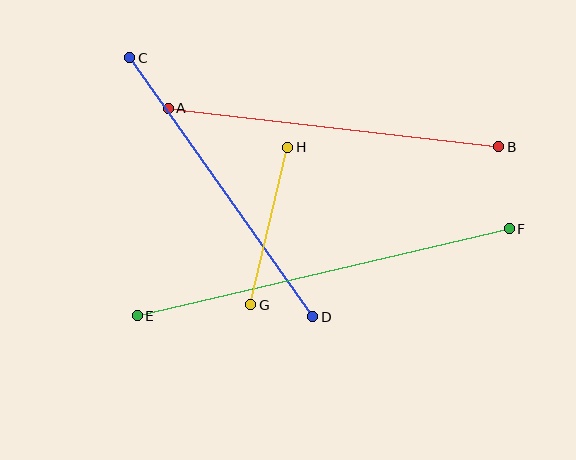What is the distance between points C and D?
The distance is approximately 317 pixels.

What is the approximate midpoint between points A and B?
The midpoint is at approximately (333, 127) pixels.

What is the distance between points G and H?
The distance is approximately 162 pixels.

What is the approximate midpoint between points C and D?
The midpoint is at approximately (221, 187) pixels.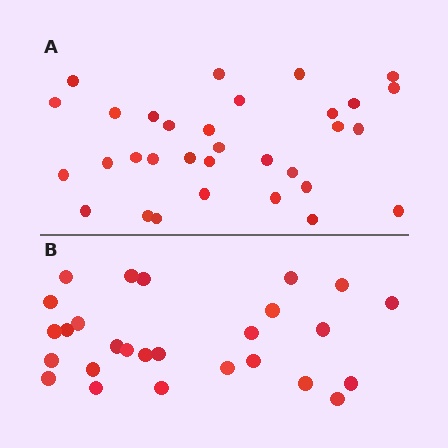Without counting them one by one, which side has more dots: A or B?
Region A (the top region) has more dots.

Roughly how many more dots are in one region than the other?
Region A has about 5 more dots than region B.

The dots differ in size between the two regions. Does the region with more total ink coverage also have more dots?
No. Region B has more total ink coverage because its dots are larger, but region A actually contains more individual dots. Total area can be misleading — the number of items is what matters here.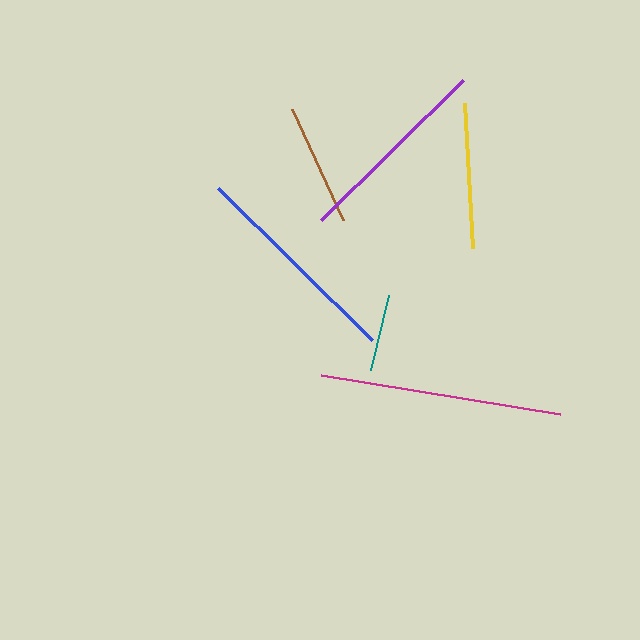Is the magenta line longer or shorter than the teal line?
The magenta line is longer than the teal line.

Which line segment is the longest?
The magenta line is the longest at approximately 243 pixels.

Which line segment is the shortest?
The teal line is the shortest at approximately 77 pixels.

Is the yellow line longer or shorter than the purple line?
The purple line is longer than the yellow line.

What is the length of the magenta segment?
The magenta segment is approximately 243 pixels long.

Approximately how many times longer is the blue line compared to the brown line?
The blue line is approximately 1.8 times the length of the brown line.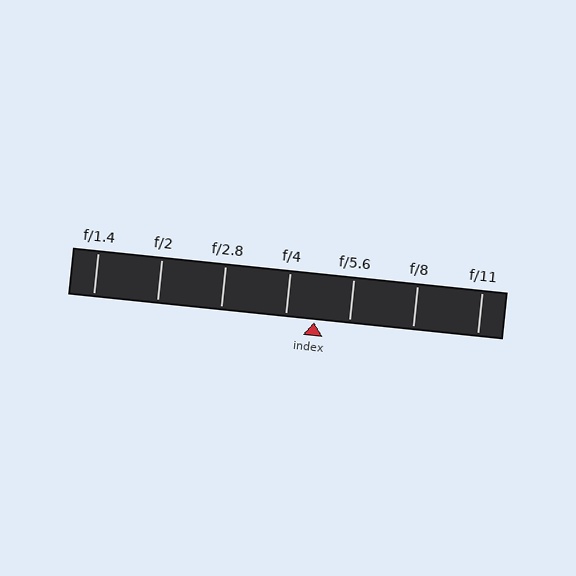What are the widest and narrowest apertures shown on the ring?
The widest aperture shown is f/1.4 and the narrowest is f/11.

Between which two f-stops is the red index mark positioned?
The index mark is between f/4 and f/5.6.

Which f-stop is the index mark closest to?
The index mark is closest to f/4.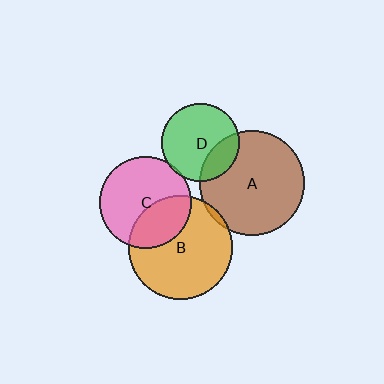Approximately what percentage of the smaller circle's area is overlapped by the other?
Approximately 25%.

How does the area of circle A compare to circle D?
Approximately 1.8 times.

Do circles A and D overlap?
Yes.